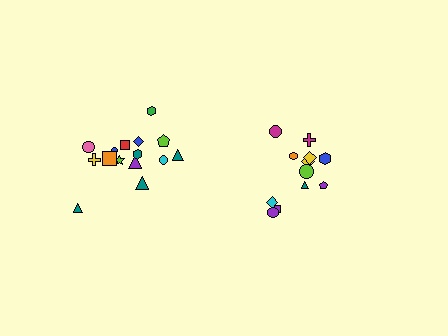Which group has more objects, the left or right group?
The left group.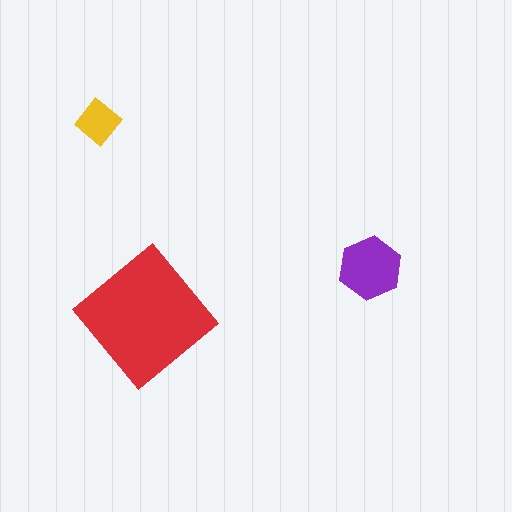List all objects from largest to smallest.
The red diamond, the purple hexagon, the yellow diamond.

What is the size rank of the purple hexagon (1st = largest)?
2nd.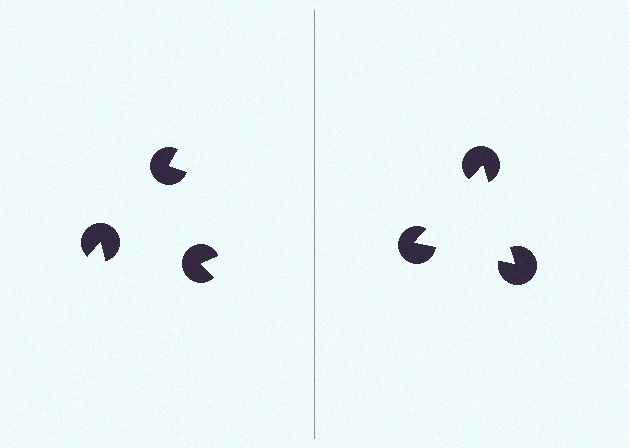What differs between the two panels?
The pac-man discs are positioned identically on both sides; only the wedge orientations differ. On the right they align to a triangle; on the left they are misaligned.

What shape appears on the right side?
An illusory triangle.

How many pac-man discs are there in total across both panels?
6 — 3 on each side.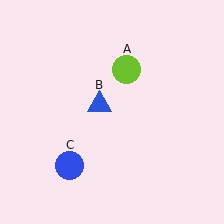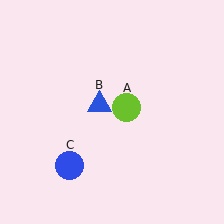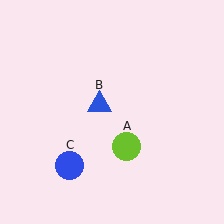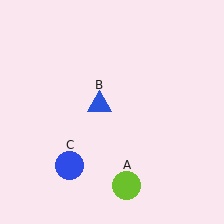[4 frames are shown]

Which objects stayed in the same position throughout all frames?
Blue triangle (object B) and blue circle (object C) remained stationary.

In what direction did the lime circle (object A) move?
The lime circle (object A) moved down.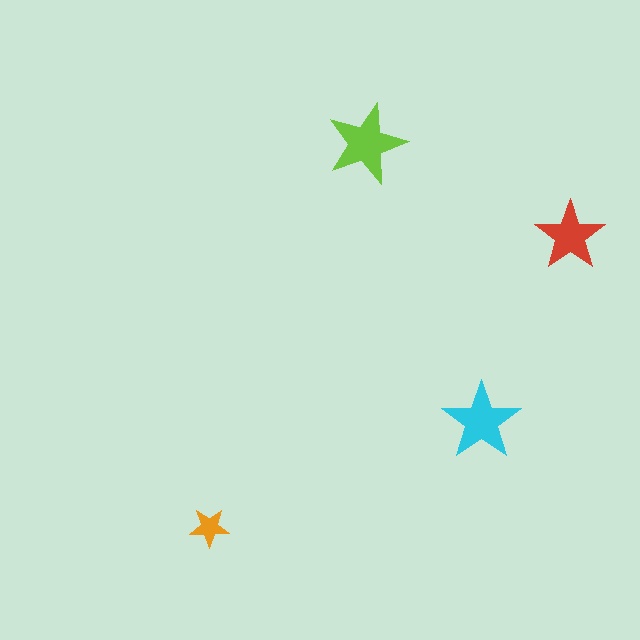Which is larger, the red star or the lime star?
The lime one.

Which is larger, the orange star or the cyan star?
The cyan one.